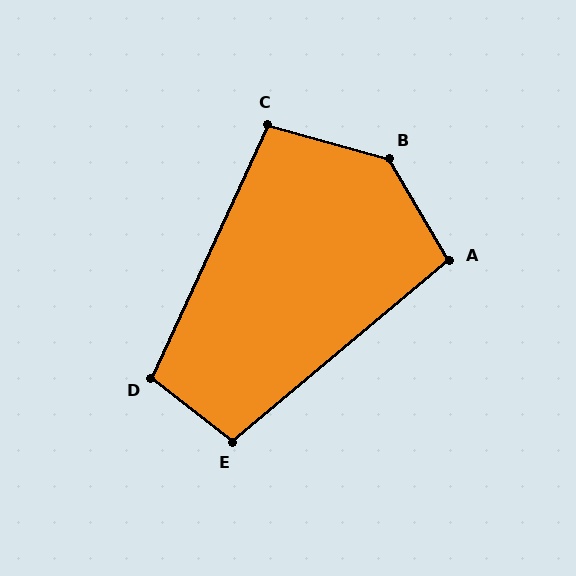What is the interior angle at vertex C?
Approximately 99 degrees (obtuse).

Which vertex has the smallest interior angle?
A, at approximately 99 degrees.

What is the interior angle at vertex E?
Approximately 102 degrees (obtuse).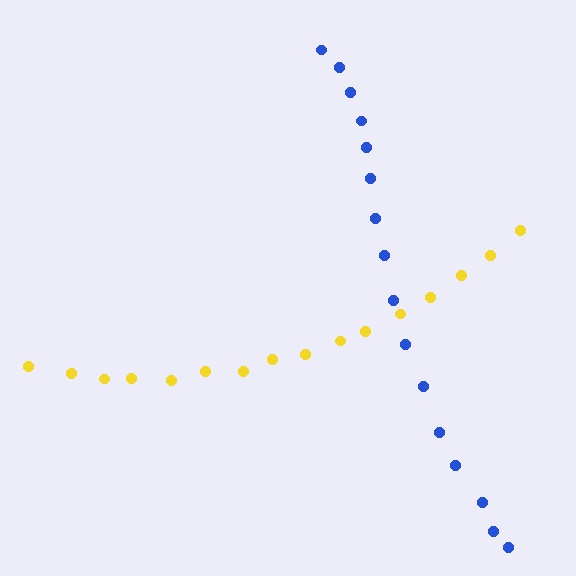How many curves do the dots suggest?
There are 2 distinct paths.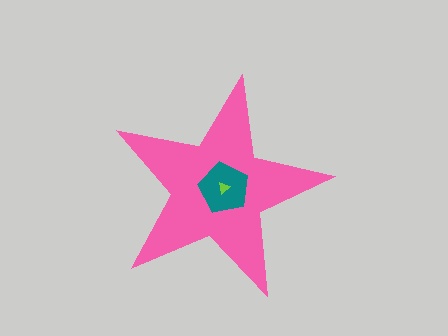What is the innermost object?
The lime triangle.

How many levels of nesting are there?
3.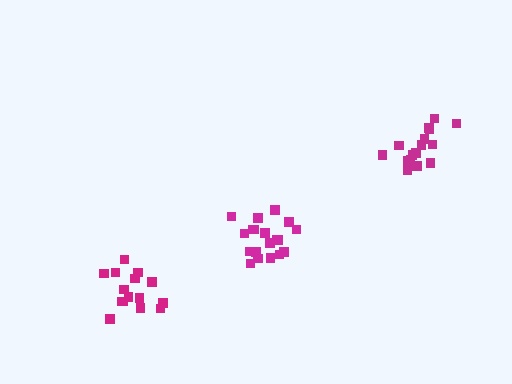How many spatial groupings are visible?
There are 3 spatial groupings.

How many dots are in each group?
Group 1: 19 dots, Group 2: 16 dots, Group 3: 15 dots (50 total).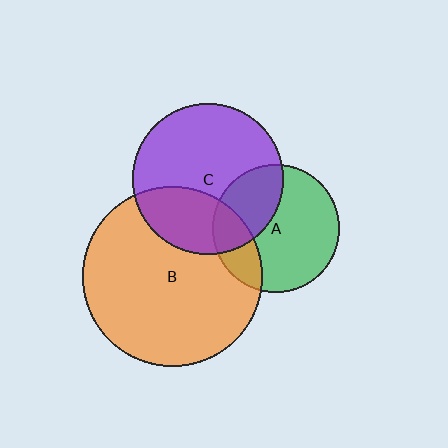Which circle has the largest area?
Circle B (orange).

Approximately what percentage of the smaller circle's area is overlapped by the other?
Approximately 30%.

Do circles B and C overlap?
Yes.